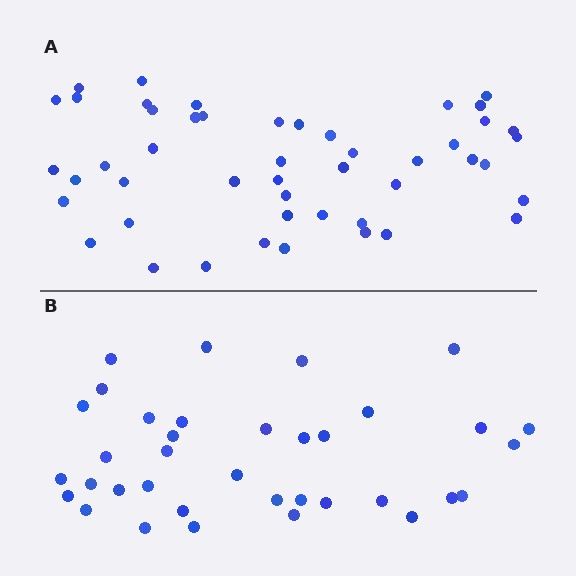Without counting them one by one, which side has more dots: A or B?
Region A (the top region) has more dots.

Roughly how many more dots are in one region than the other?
Region A has roughly 12 or so more dots than region B.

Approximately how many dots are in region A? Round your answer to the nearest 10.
About 50 dots. (The exact count is 48, which rounds to 50.)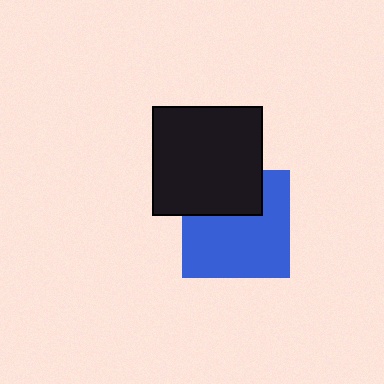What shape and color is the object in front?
The object in front is a black square.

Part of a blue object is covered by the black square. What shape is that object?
It is a square.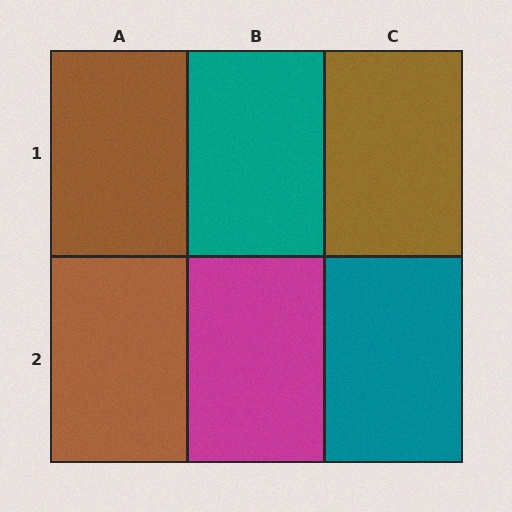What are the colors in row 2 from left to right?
Brown, magenta, teal.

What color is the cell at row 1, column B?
Teal.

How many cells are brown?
3 cells are brown.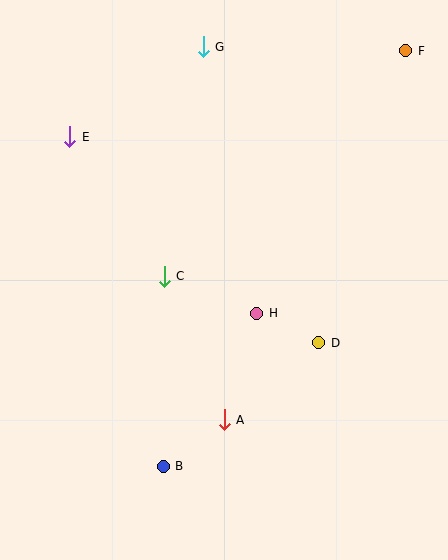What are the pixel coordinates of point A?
Point A is at (224, 420).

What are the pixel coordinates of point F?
Point F is at (406, 51).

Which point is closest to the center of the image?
Point H at (257, 313) is closest to the center.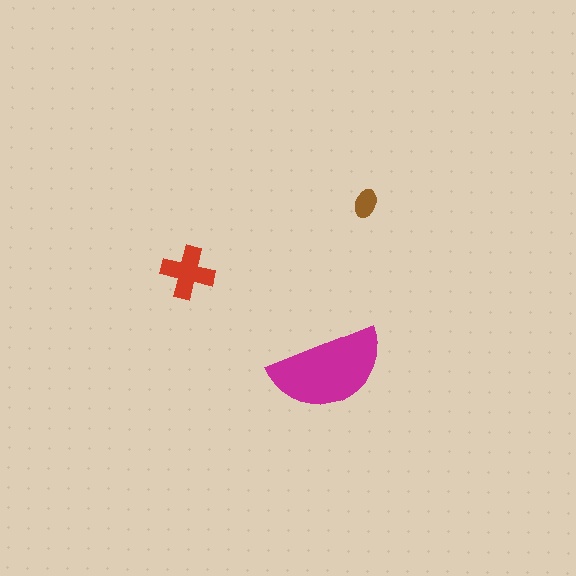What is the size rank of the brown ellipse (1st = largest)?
3rd.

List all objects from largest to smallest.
The magenta semicircle, the red cross, the brown ellipse.